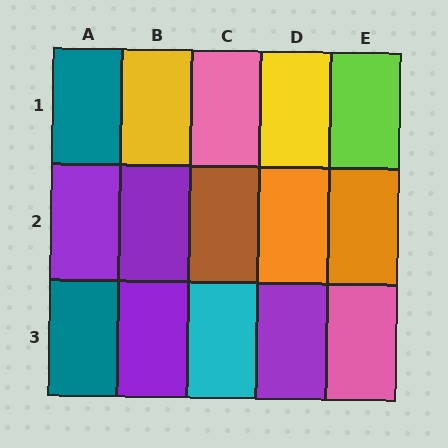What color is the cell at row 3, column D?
Purple.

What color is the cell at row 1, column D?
Yellow.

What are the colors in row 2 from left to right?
Purple, purple, brown, orange, orange.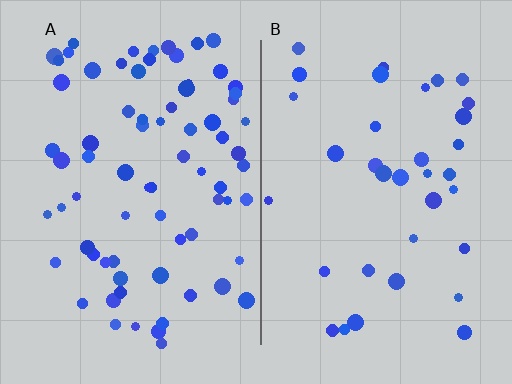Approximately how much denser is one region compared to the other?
Approximately 2.1× — region A over region B.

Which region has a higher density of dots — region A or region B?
A (the left).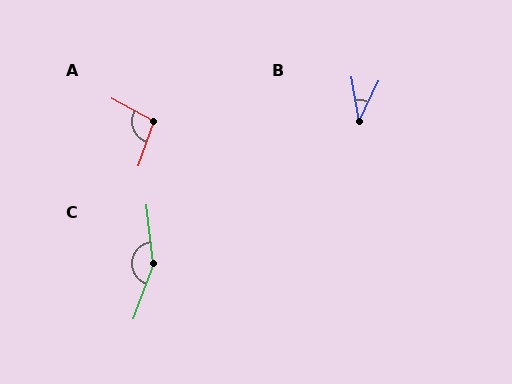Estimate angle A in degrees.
Approximately 98 degrees.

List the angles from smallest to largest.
B (36°), A (98°), C (153°).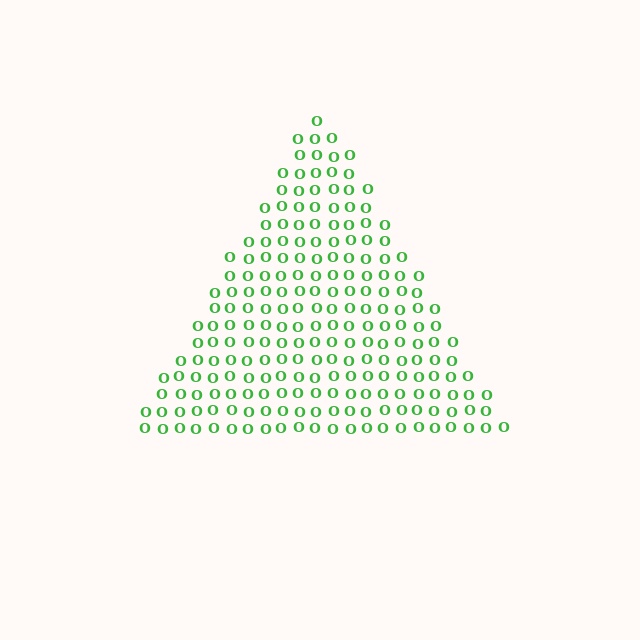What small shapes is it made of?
It is made of small letter O's.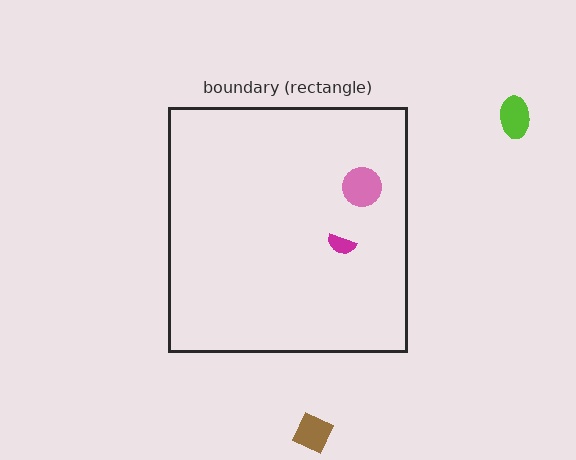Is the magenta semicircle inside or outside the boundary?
Inside.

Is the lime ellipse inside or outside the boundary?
Outside.